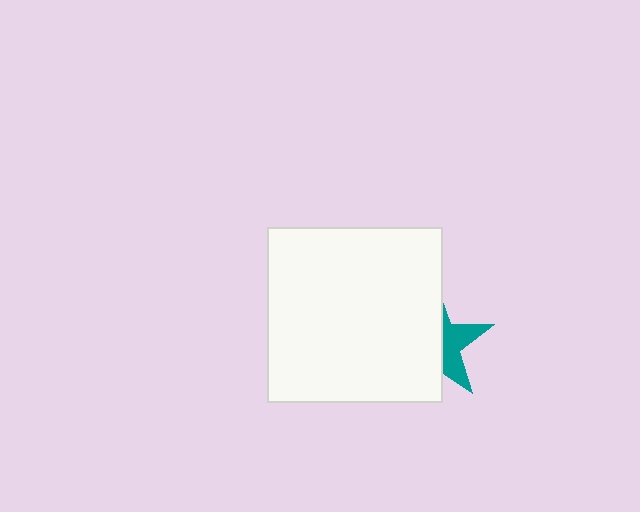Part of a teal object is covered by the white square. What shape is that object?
It is a star.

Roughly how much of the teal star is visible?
A small part of it is visible (roughly 37%).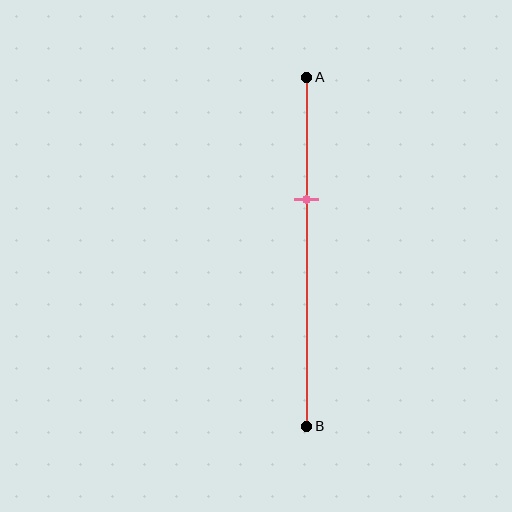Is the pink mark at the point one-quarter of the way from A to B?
No, the mark is at about 35% from A, not at the 25% one-quarter point.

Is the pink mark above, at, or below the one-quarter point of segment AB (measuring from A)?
The pink mark is below the one-quarter point of segment AB.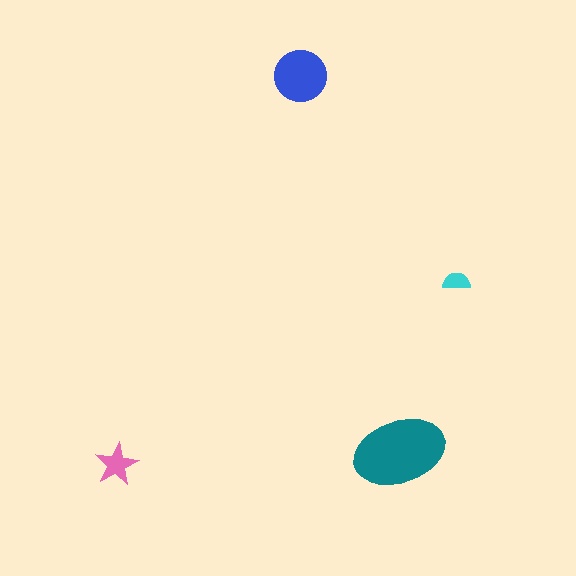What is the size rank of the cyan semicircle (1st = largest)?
4th.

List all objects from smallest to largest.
The cyan semicircle, the pink star, the blue circle, the teal ellipse.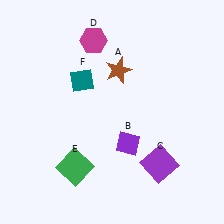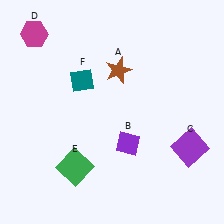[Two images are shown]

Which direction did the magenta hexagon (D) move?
The magenta hexagon (D) moved left.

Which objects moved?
The objects that moved are: the purple square (C), the magenta hexagon (D).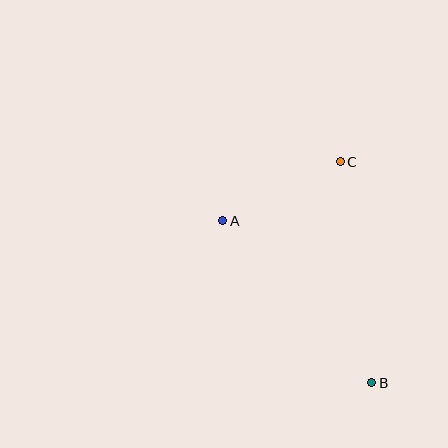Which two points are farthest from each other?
Points B and C are farthest from each other.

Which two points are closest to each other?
Points A and C are closest to each other.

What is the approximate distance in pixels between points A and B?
The distance between A and B is approximately 220 pixels.